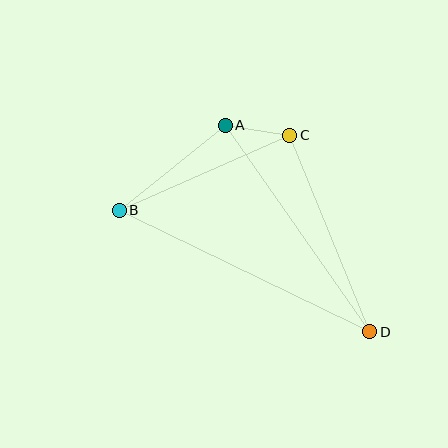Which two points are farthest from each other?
Points B and D are farthest from each other.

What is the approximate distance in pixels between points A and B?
The distance between A and B is approximately 136 pixels.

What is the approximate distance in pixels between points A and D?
The distance between A and D is approximately 252 pixels.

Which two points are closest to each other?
Points A and C are closest to each other.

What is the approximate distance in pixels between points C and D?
The distance between C and D is approximately 212 pixels.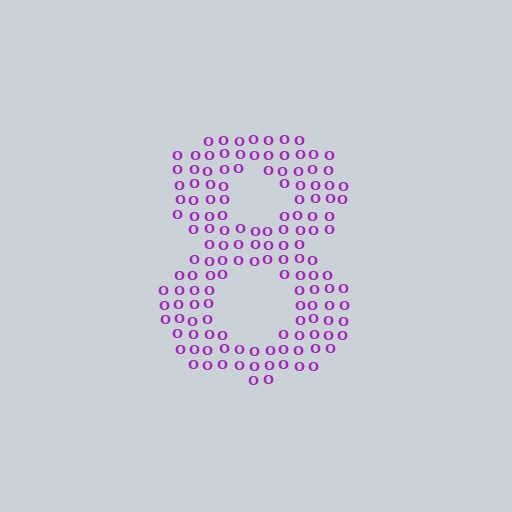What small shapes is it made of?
It is made of small letter O's.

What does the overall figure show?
The overall figure shows the digit 8.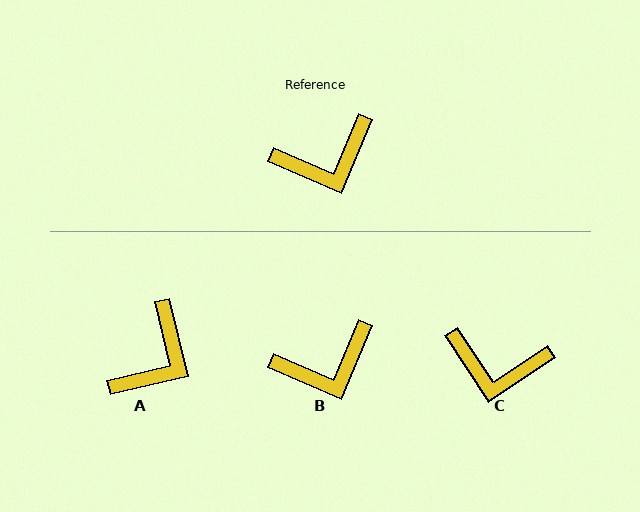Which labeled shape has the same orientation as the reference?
B.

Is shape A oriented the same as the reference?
No, it is off by about 36 degrees.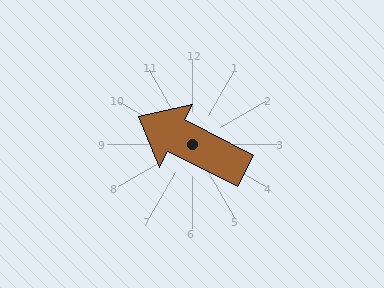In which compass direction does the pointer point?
Northwest.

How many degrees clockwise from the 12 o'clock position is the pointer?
Approximately 297 degrees.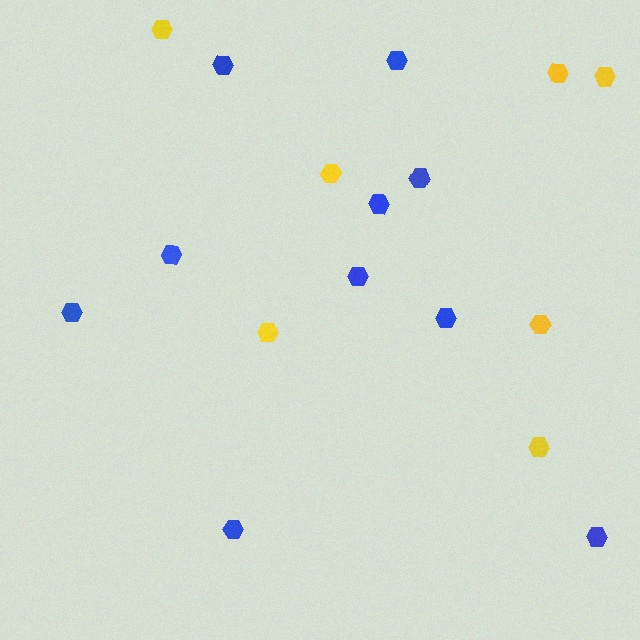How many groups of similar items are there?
There are 2 groups: one group of blue hexagons (10) and one group of yellow hexagons (7).